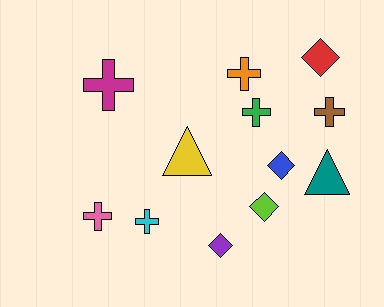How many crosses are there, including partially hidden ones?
There are 6 crosses.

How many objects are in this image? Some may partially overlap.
There are 12 objects.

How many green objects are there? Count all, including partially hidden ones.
There is 1 green object.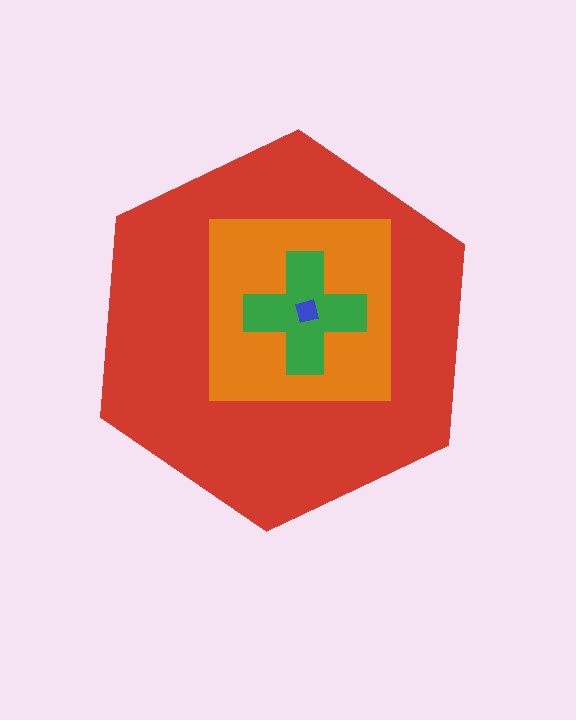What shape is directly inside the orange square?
The green cross.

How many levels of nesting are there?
4.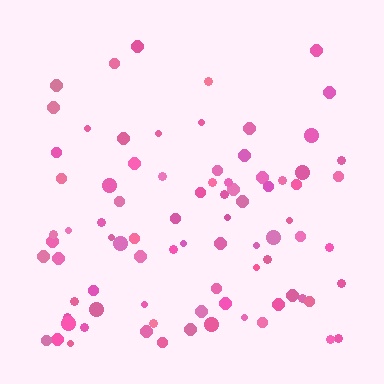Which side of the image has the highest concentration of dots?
The bottom.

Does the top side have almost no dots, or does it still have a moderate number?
Still a moderate number, just noticeably fewer than the bottom.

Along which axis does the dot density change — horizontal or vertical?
Vertical.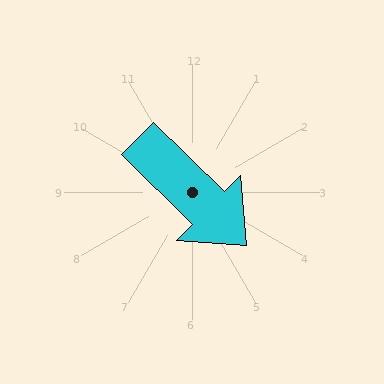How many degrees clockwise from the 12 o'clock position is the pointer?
Approximately 135 degrees.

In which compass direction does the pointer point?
Southeast.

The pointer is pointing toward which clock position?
Roughly 4 o'clock.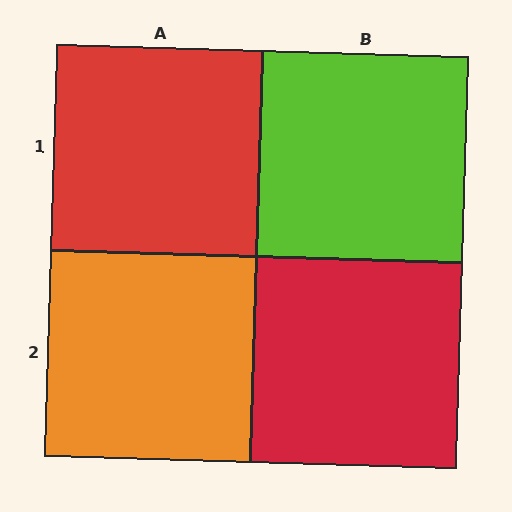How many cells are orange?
1 cell is orange.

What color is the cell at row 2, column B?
Red.